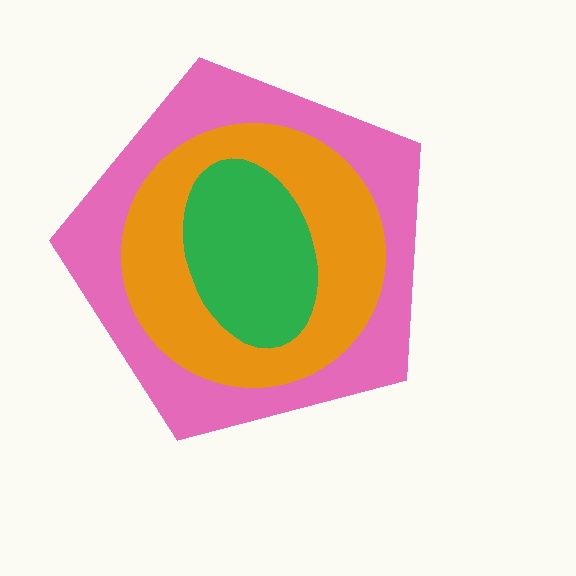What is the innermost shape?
The green ellipse.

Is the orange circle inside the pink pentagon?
Yes.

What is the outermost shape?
The pink pentagon.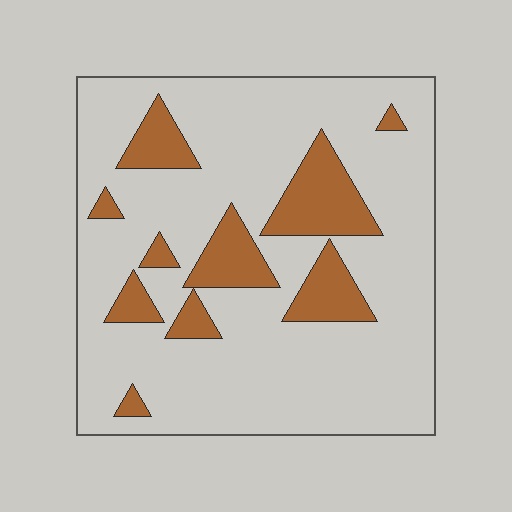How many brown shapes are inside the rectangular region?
10.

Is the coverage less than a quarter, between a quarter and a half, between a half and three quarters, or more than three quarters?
Less than a quarter.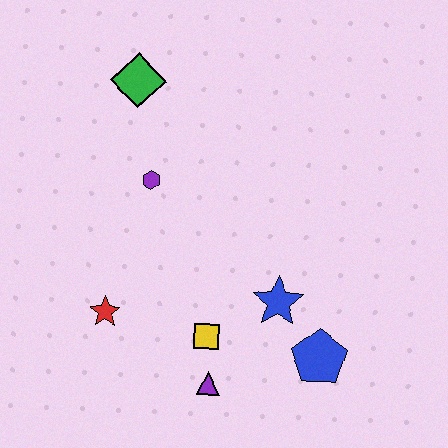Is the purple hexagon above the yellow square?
Yes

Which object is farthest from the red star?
The green diamond is farthest from the red star.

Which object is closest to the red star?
The yellow square is closest to the red star.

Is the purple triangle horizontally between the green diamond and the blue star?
Yes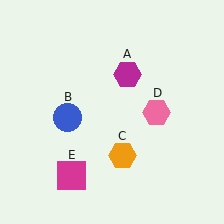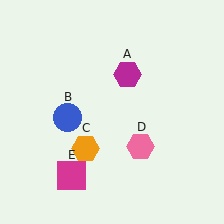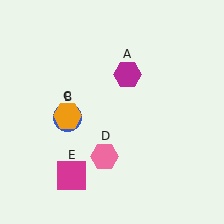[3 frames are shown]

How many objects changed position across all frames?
2 objects changed position: orange hexagon (object C), pink hexagon (object D).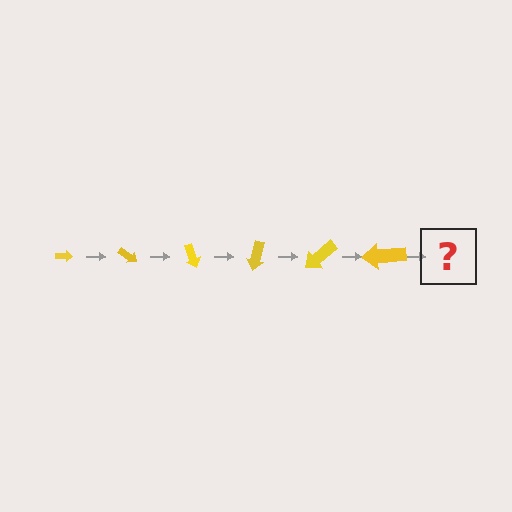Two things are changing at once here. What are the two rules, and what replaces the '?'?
The two rules are that the arrow grows larger each step and it rotates 35 degrees each step. The '?' should be an arrow, larger than the previous one and rotated 210 degrees from the start.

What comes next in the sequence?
The next element should be an arrow, larger than the previous one and rotated 210 degrees from the start.